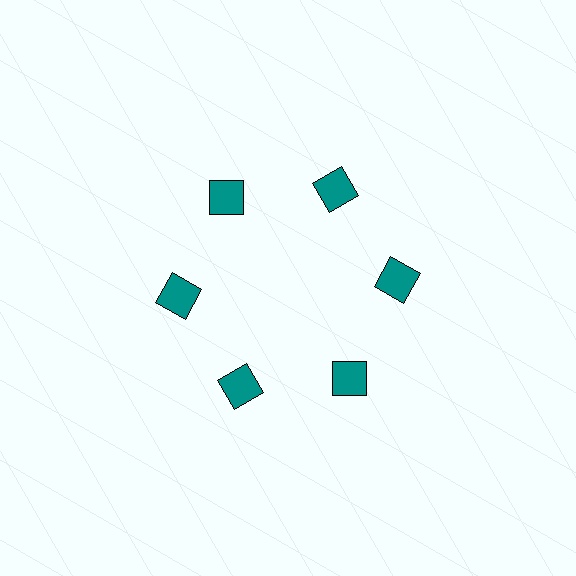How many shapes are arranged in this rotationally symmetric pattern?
There are 6 shapes, arranged in 6 groups of 1.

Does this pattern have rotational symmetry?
Yes, this pattern has 6-fold rotational symmetry. It looks the same after rotating 60 degrees around the center.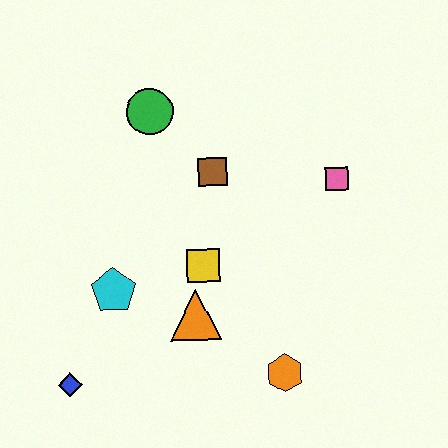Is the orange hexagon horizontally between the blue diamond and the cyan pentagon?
No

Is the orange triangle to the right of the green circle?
Yes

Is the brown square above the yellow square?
Yes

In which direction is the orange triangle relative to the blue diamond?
The orange triangle is to the right of the blue diamond.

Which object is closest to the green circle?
The brown square is closest to the green circle.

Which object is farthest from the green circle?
The orange hexagon is farthest from the green circle.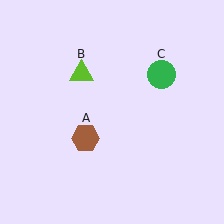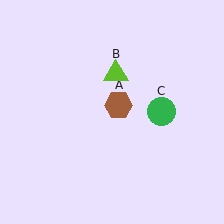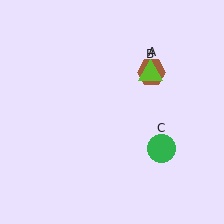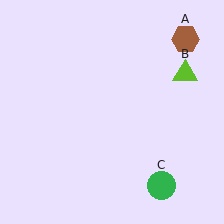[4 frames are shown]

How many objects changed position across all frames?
3 objects changed position: brown hexagon (object A), lime triangle (object B), green circle (object C).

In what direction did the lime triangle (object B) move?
The lime triangle (object B) moved right.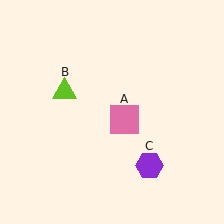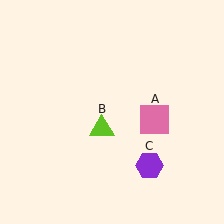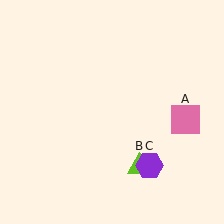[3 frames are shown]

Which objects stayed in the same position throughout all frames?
Purple hexagon (object C) remained stationary.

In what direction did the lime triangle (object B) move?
The lime triangle (object B) moved down and to the right.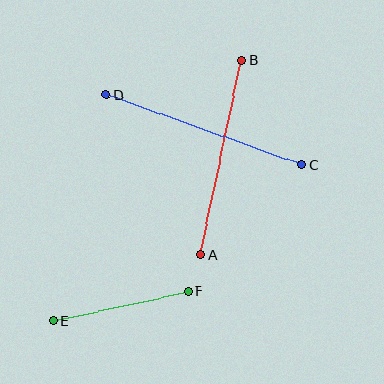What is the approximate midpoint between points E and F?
The midpoint is at approximately (121, 306) pixels.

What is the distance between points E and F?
The distance is approximately 138 pixels.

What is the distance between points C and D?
The distance is approximately 207 pixels.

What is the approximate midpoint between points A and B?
The midpoint is at approximately (221, 158) pixels.